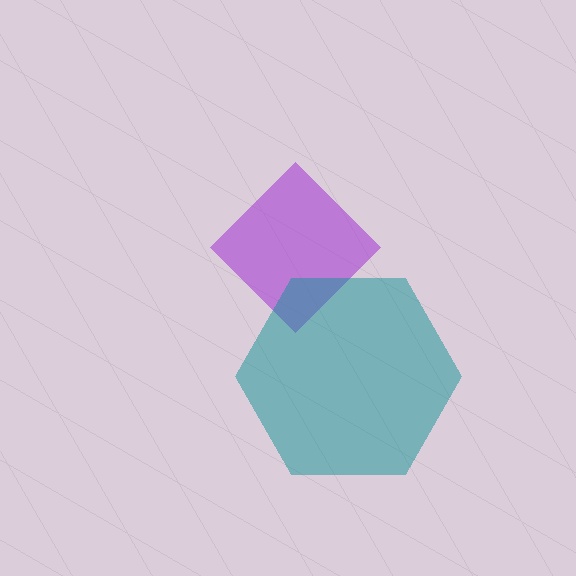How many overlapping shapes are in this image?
There are 2 overlapping shapes in the image.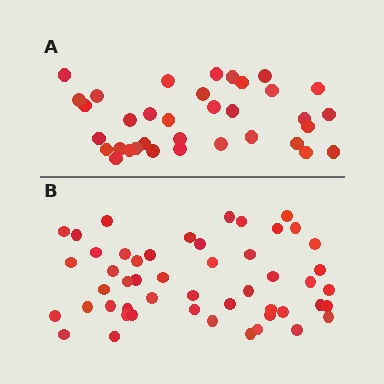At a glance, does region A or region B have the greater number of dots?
Region B (the bottom region) has more dots.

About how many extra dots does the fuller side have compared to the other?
Region B has approximately 15 more dots than region A.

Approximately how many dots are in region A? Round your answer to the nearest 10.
About 40 dots. (The exact count is 35, which rounds to 40.)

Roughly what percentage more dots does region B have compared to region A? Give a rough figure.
About 45% more.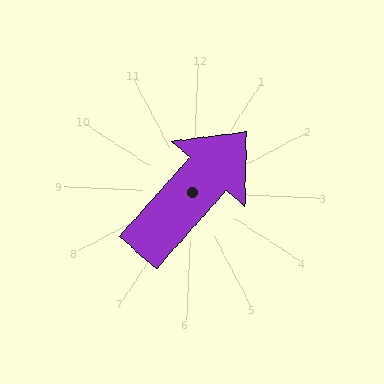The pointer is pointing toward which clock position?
Roughly 1 o'clock.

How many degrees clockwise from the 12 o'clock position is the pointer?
Approximately 39 degrees.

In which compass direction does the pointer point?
Northeast.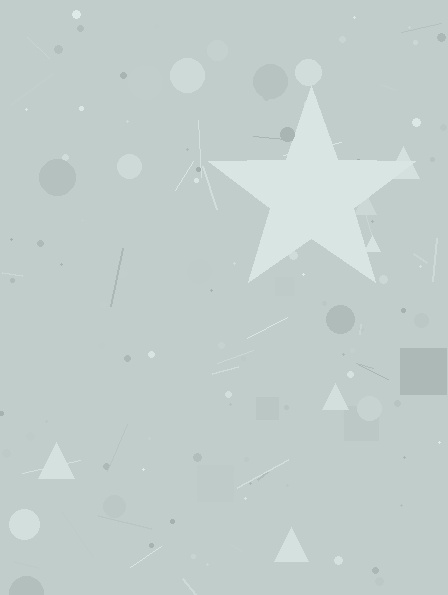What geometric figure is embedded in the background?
A star is embedded in the background.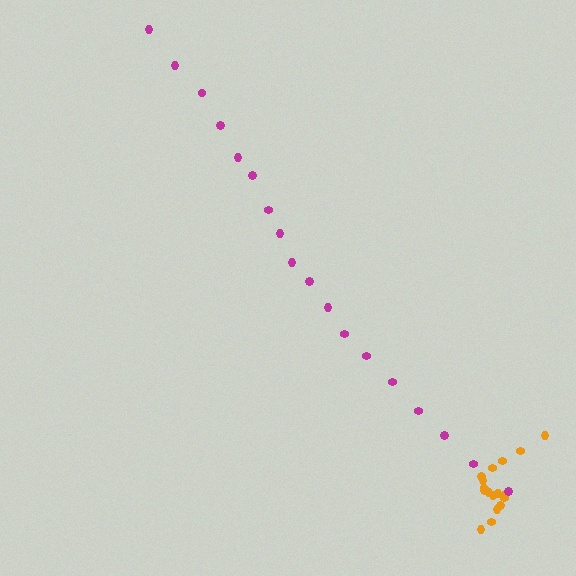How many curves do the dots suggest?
There are 2 distinct paths.